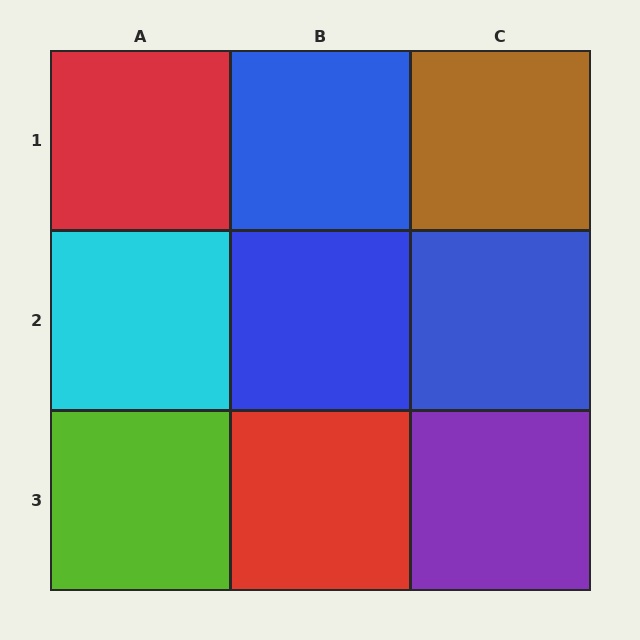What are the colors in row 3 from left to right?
Lime, red, purple.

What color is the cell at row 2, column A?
Cyan.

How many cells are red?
2 cells are red.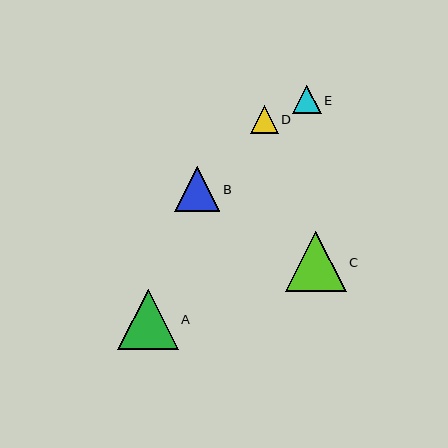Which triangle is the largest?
Triangle A is the largest with a size of approximately 61 pixels.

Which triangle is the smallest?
Triangle D is the smallest with a size of approximately 28 pixels.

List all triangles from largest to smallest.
From largest to smallest: A, C, B, E, D.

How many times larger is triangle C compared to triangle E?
Triangle C is approximately 2.1 times the size of triangle E.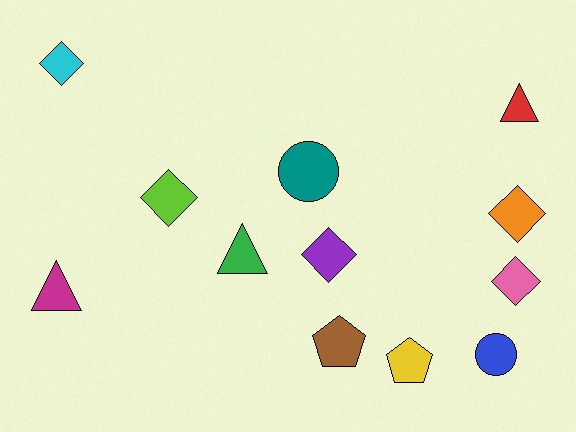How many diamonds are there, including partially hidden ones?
There are 5 diamonds.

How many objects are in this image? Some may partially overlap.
There are 12 objects.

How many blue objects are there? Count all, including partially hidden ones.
There is 1 blue object.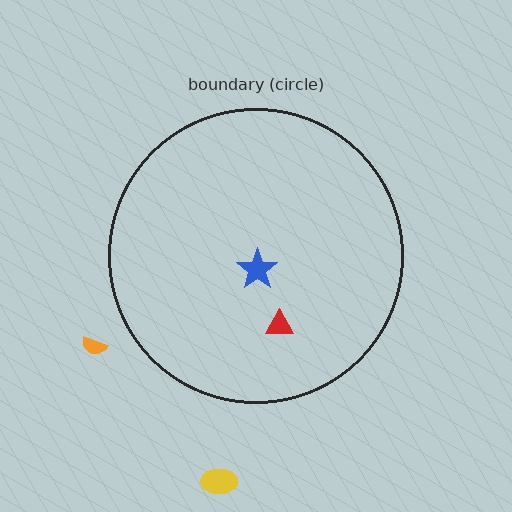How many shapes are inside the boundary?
2 inside, 2 outside.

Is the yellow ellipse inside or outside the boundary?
Outside.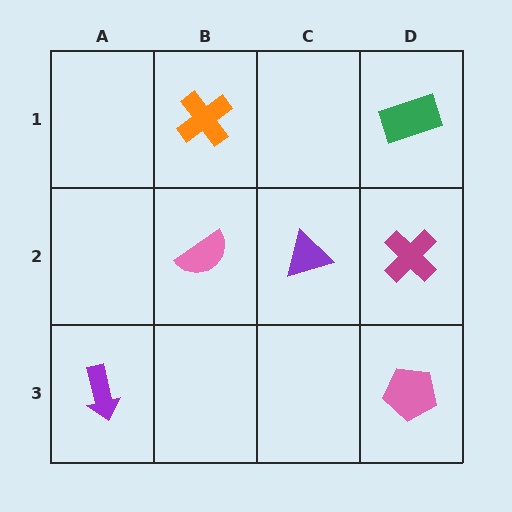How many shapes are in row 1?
2 shapes.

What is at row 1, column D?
A green rectangle.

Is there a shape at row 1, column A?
No, that cell is empty.